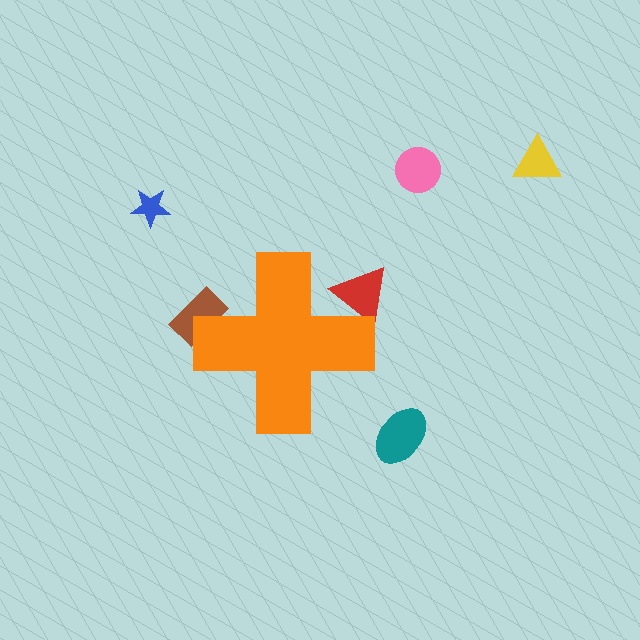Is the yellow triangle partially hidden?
No, the yellow triangle is fully visible.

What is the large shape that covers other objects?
An orange cross.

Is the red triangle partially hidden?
Yes, the red triangle is partially hidden behind the orange cross.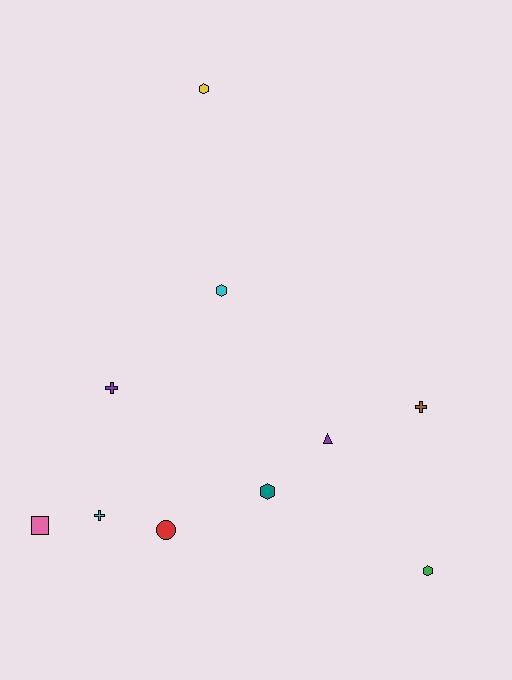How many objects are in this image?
There are 10 objects.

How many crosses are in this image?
There are 3 crosses.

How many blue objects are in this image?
There are no blue objects.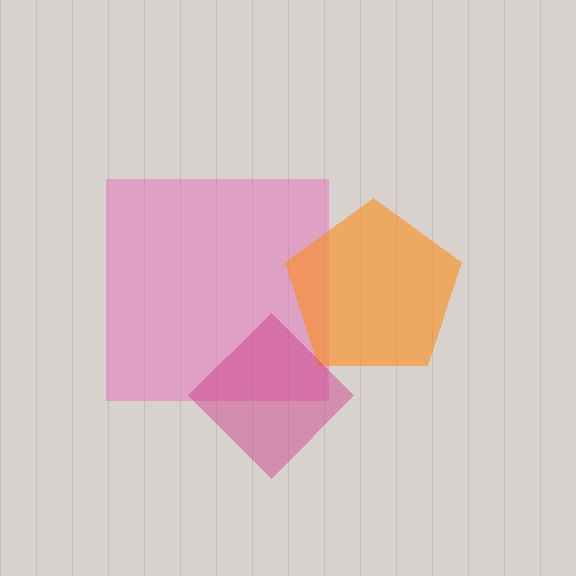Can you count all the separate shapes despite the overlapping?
Yes, there are 3 separate shapes.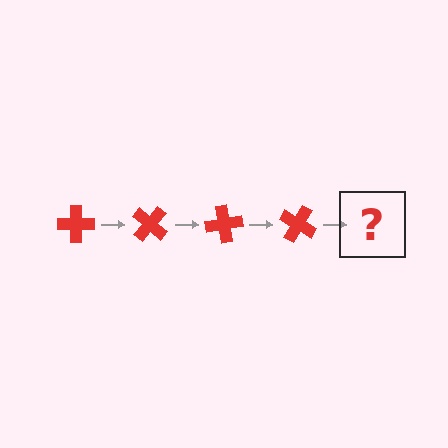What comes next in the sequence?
The next element should be a red cross rotated 160 degrees.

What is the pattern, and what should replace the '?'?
The pattern is that the cross rotates 40 degrees each step. The '?' should be a red cross rotated 160 degrees.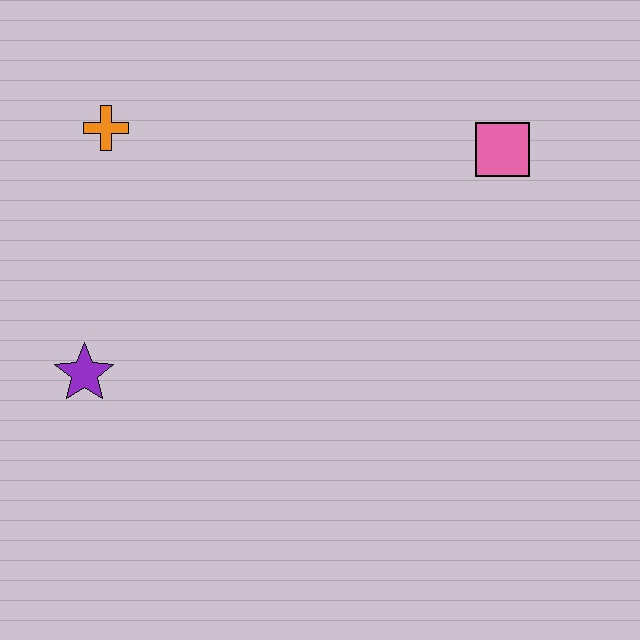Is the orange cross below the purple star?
No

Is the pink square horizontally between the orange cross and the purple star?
No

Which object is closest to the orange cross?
The purple star is closest to the orange cross.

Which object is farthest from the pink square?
The purple star is farthest from the pink square.